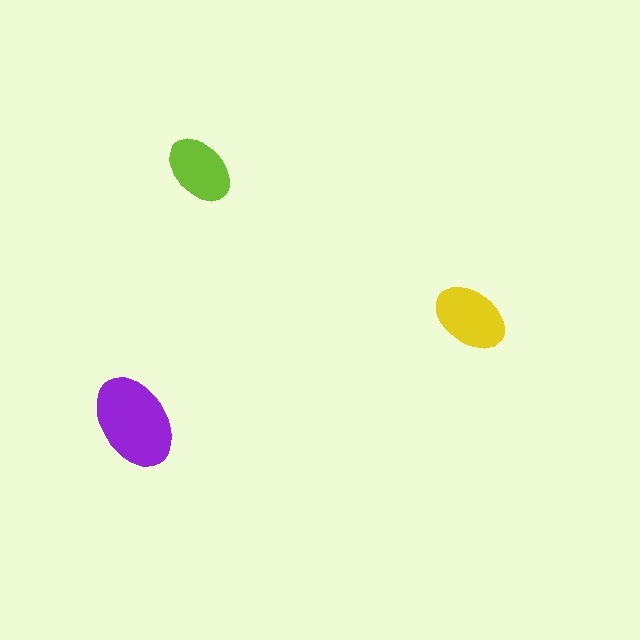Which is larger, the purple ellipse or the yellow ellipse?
The purple one.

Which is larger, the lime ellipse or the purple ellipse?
The purple one.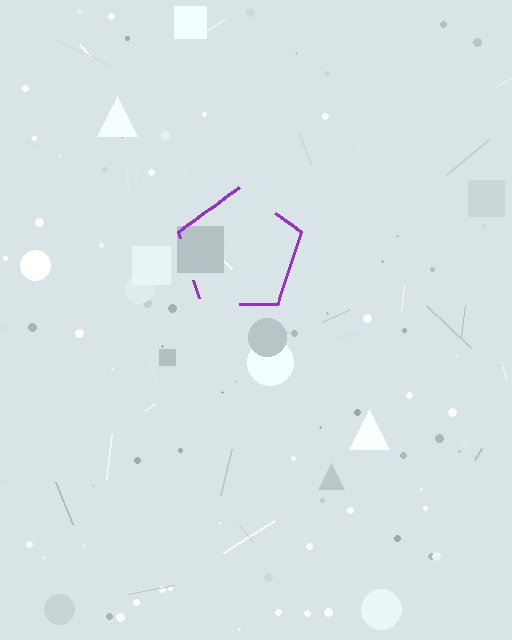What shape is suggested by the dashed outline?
The dashed outline suggests a pentagon.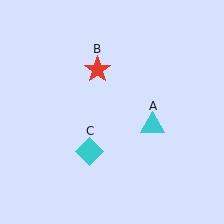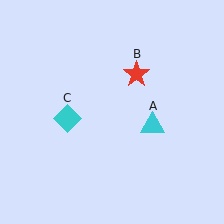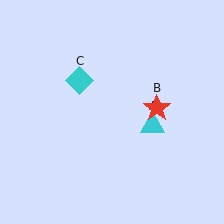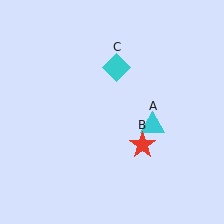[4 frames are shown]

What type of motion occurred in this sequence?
The red star (object B), cyan diamond (object C) rotated clockwise around the center of the scene.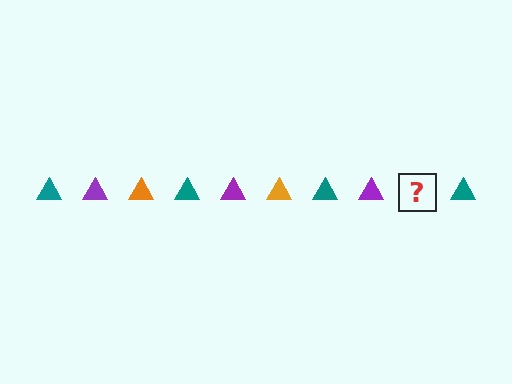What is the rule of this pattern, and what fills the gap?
The rule is that the pattern cycles through teal, purple, orange triangles. The gap should be filled with an orange triangle.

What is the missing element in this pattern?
The missing element is an orange triangle.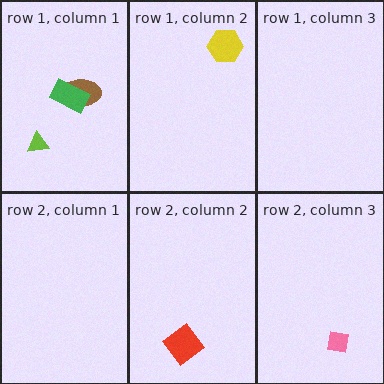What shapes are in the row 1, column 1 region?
The brown ellipse, the green rectangle, the lime triangle.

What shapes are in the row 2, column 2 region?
The red diamond.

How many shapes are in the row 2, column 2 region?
1.